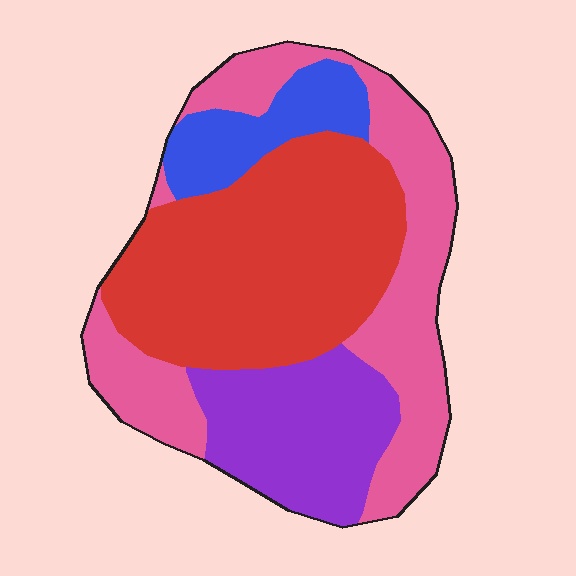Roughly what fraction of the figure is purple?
Purple covers roughly 20% of the figure.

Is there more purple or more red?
Red.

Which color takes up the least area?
Blue, at roughly 10%.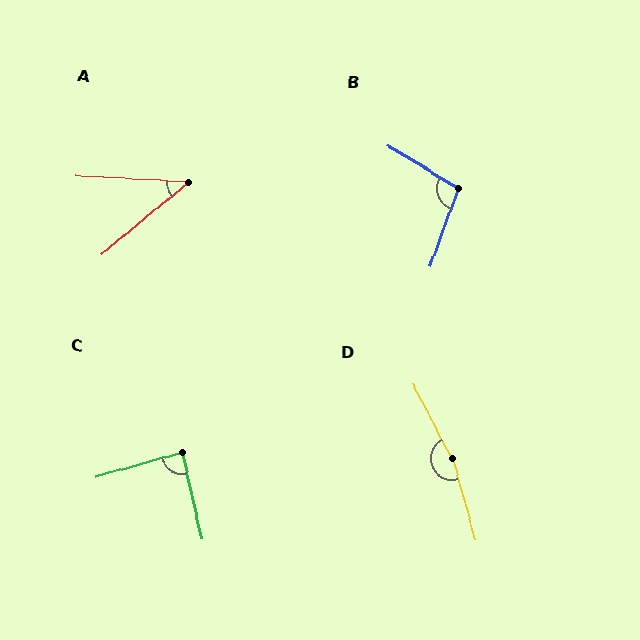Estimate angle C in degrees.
Approximately 87 degrees.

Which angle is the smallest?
A, at approximately 43 degrees.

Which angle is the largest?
D, at approximately 168 degrees.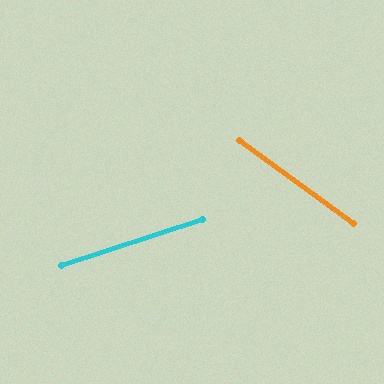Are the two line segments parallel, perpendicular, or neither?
Neither parallel nor perpendicular — they differ by about 54°.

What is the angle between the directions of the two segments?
Approximately 54 degrees.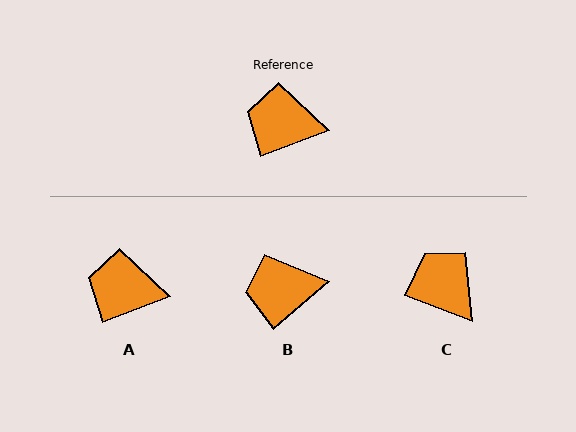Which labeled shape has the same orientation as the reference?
A.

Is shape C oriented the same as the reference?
No, it is off by about 42 degrees.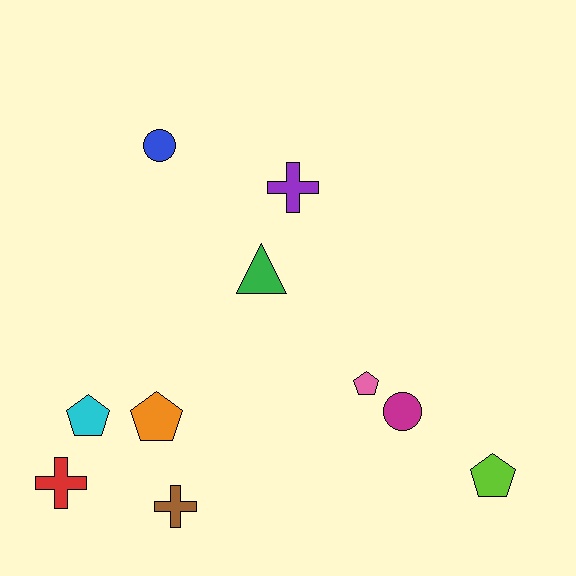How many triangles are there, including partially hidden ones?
There is 1 triangle.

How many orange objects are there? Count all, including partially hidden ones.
There is 1 orange object.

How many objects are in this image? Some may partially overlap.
There are 10 objects.